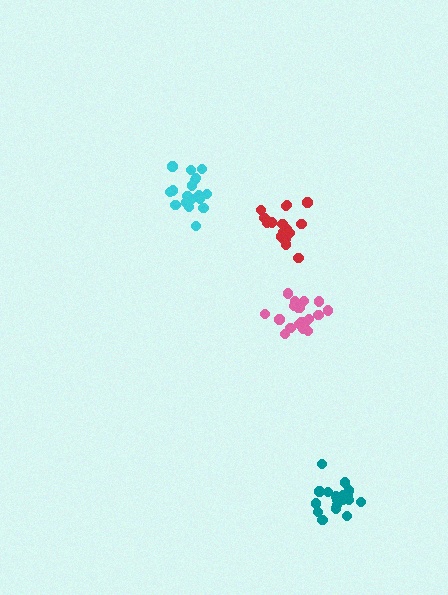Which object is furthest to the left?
The cyan cluster is leftmost.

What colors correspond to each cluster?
The clusters are colored: pink, teal, red, cyan.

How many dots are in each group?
Group 1: 19 dots, Group 2: 18 dots, Group 3: 17 dots, Group 4: 19 dots (73 total).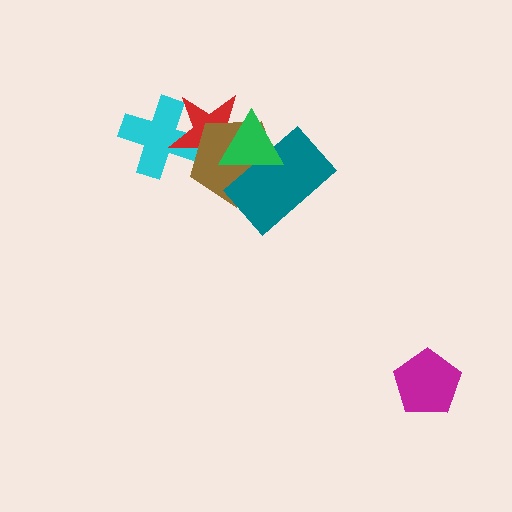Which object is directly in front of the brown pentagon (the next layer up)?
The teal rectangle is directly in front of the brown pentagon.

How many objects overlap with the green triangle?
3 objects overlap with the green triangle.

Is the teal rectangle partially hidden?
Yes, it is partially covered by another shape.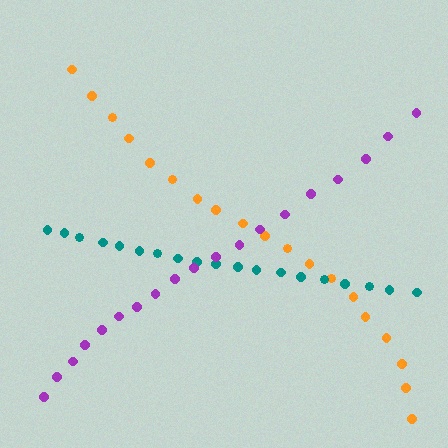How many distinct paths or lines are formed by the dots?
There are 3 distinct paths.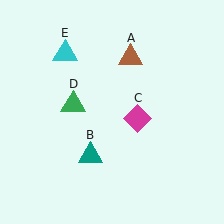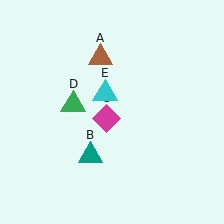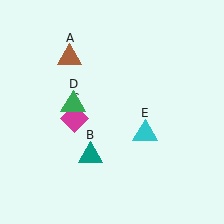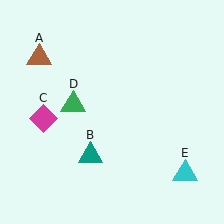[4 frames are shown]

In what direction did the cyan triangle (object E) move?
The cyan triangle (object E) moved down and to the right.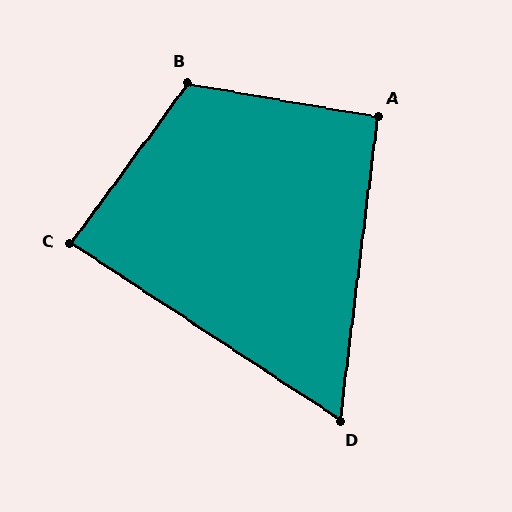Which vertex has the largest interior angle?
B, at approximately 116 degrees.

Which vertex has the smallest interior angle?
D, at approximately 64 degrees.